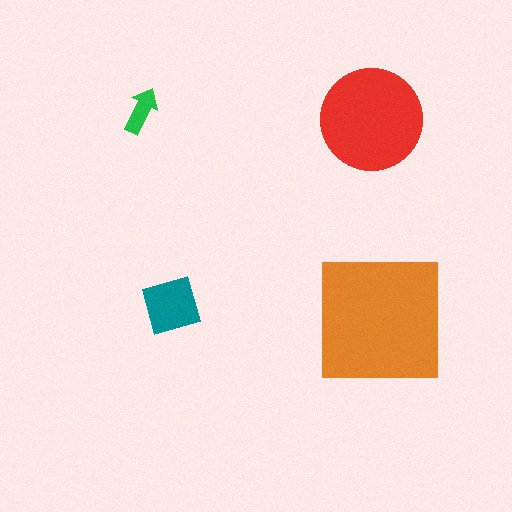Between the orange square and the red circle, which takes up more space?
The orange square.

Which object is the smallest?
The green arrow.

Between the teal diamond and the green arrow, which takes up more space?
The teal diamond.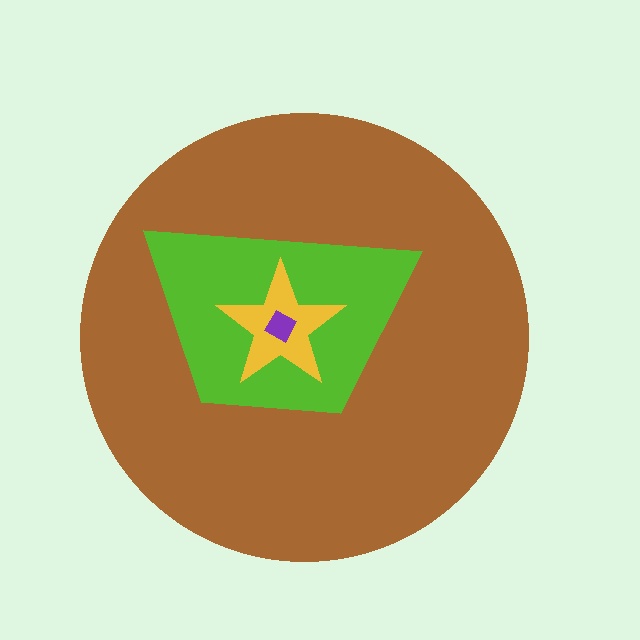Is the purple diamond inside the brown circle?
Yes.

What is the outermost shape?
The brown circle.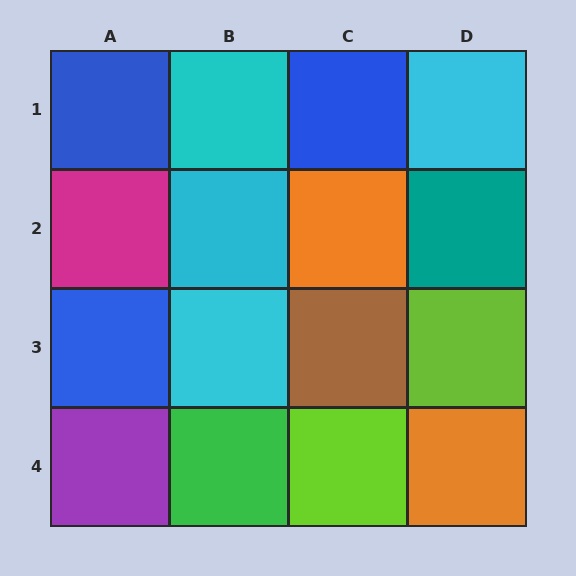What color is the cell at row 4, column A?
Purple.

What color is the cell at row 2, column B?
Cyan.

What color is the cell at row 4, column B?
Green.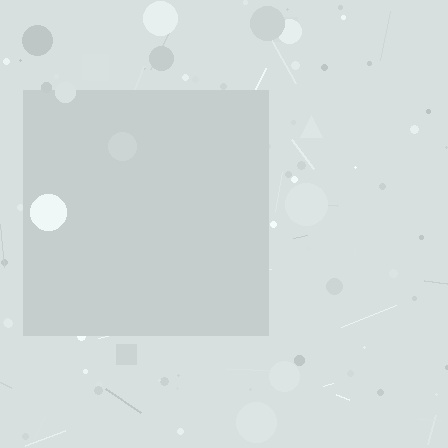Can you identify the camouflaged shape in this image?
The camouflaged shape is a square.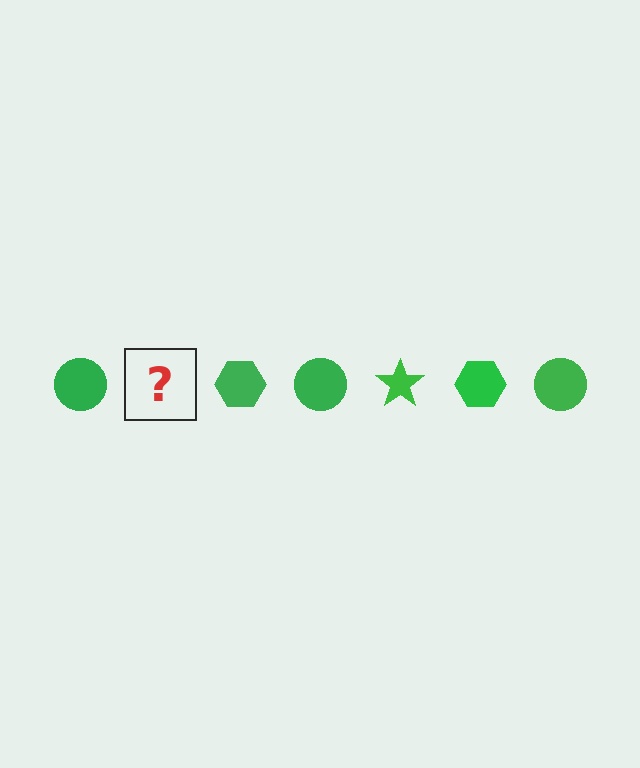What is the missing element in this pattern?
The missing element is a green star.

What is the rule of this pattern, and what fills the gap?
The rule is that the pattern cycles through circle, star, hexagon shapes in green. The gap should be filled with a green star.